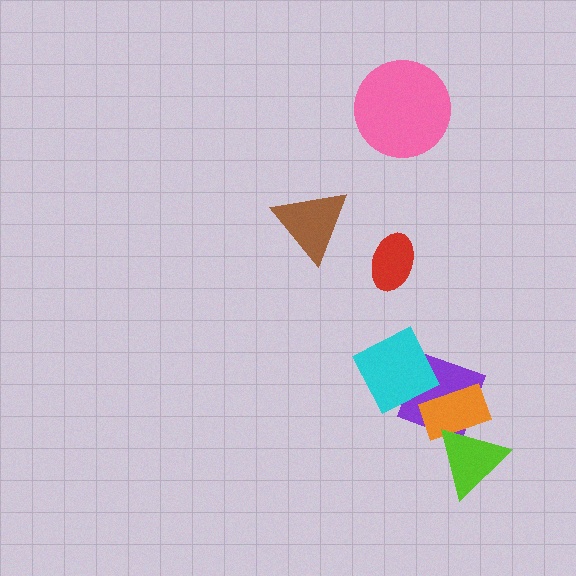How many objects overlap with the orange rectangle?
2 objects overlap with the orange rectangle.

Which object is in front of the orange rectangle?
The lime triangle is in front of the orange rectangle.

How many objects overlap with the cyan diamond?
1 object overlaps with the cyan diamond.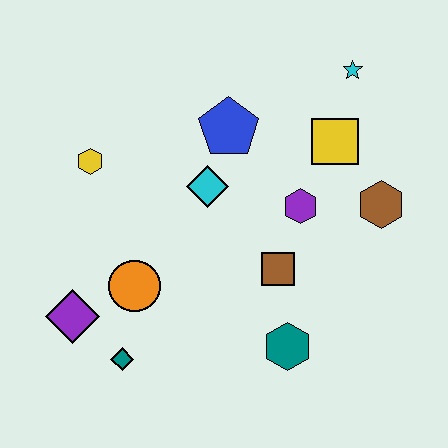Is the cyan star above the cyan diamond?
Yes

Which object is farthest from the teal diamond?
The cyan star is farthest from the teal diamond.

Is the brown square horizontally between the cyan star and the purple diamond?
Yes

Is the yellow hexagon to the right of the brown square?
No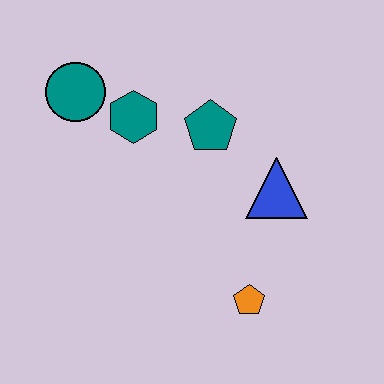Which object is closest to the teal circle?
The teal hexagon is closest to the teal circle.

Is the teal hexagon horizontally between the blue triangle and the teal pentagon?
No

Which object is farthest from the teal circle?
The orange pentagon is farthest from the teal circle.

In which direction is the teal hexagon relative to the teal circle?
The teal hexagon is to the right of the teal circle.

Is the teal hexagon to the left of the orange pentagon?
Yes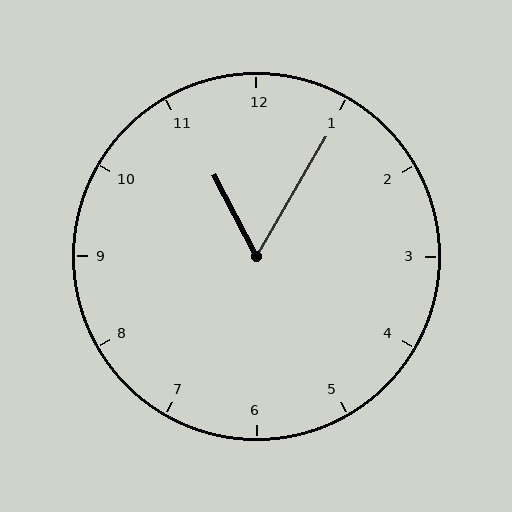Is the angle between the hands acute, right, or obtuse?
It is acute.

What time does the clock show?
11:05.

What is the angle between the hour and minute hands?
Approximately 58 degrees.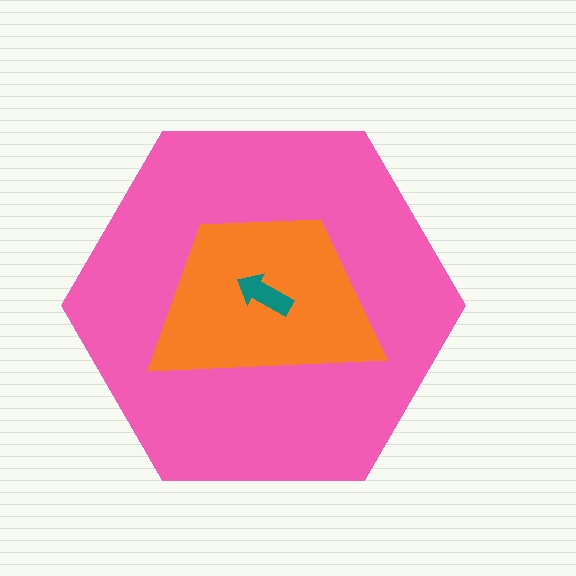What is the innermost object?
The teal arrow.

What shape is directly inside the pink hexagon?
The orange trapezoid.